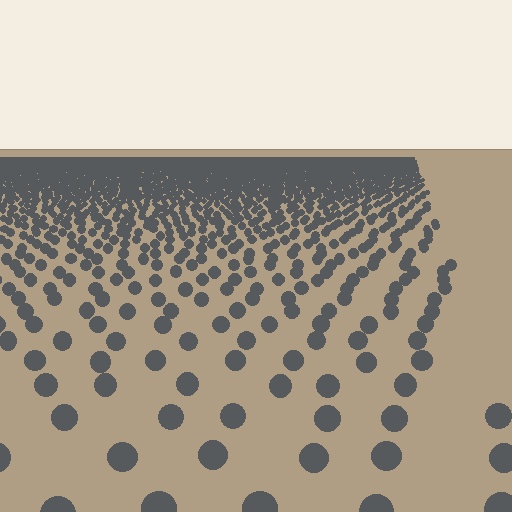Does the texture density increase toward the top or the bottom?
Density increases toward the top.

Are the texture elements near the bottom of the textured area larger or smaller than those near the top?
Larger. Near the bottom, elements are closer to the viewer and appear at a bigger on-screen size.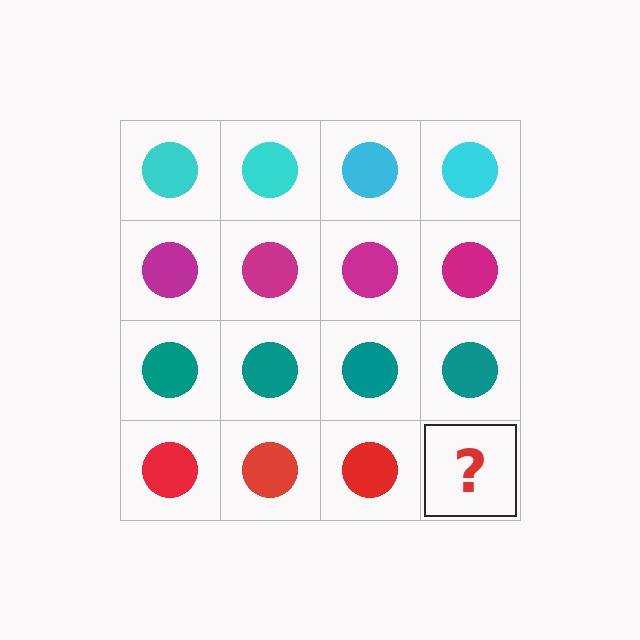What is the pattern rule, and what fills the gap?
The rule is that each row has a consistent color. The gap should be filled with a red circle.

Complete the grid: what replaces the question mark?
The question mark should be replaced with a red circle.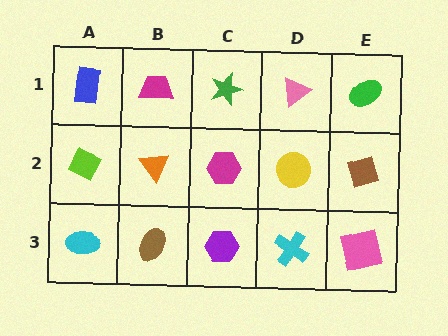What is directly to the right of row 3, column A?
A brown ellipse.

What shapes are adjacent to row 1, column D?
A yellow circle (row 2, column D), a green star (row 1, column C), a green ellipse (row 1, column E).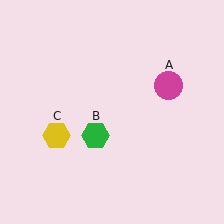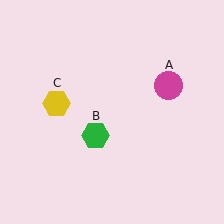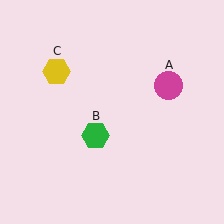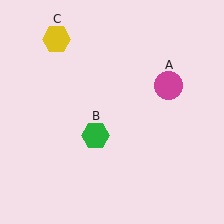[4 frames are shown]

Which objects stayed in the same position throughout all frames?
Magenta circle (object A) and green hexagon (object B) remained stationary.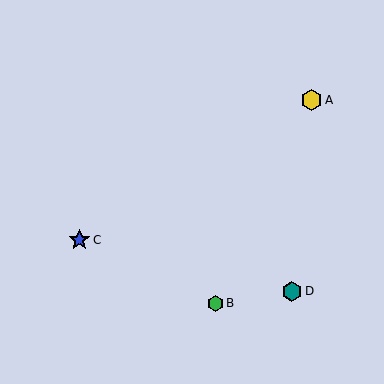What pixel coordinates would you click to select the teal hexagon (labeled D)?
Click at (292, 291) to select the teal hexagon D.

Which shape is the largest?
The yellow hexagon (labeled A) is the largest.